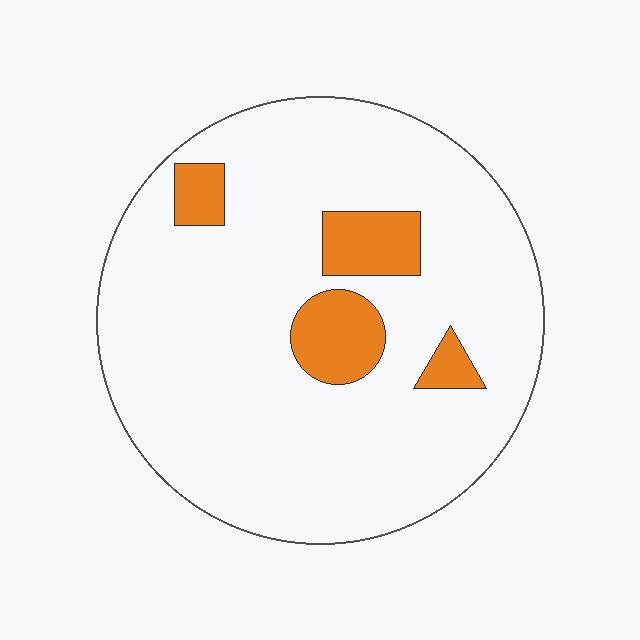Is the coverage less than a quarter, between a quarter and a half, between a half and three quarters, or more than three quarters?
Less than a quarter.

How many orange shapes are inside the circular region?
4.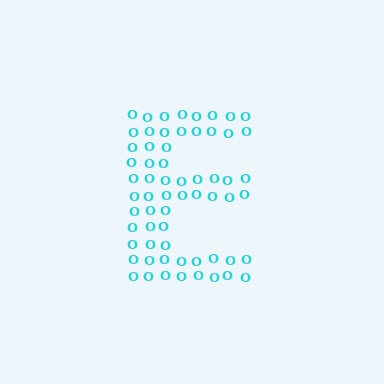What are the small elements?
The small elements are letter O's.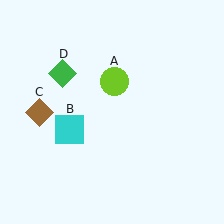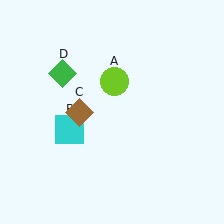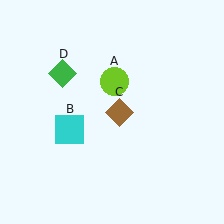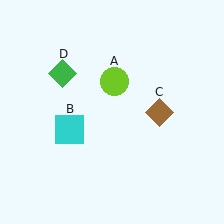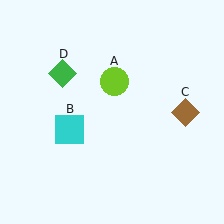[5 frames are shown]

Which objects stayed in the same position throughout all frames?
Lime circle (object A) and cyan square (object B) and green diamond (object D) remained stationary.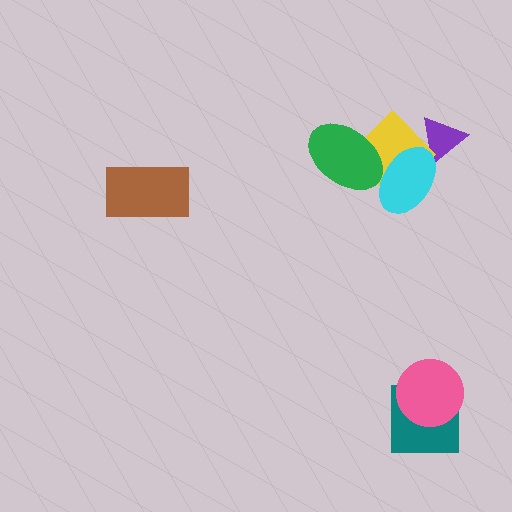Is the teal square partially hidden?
Yes, it is partially covered by another shape.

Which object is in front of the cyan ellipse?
The green ellipse is in front of the cyan ellipse.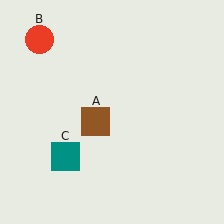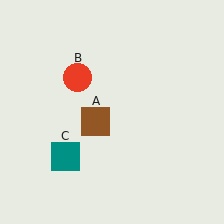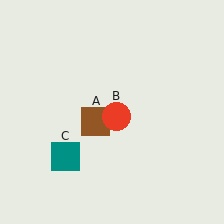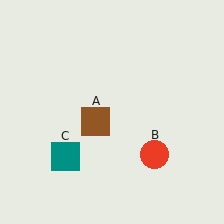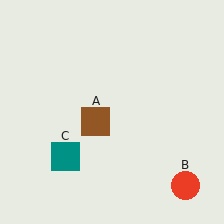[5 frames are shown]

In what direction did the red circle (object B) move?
The red circle (object B) moved down and to the right.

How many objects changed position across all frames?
1 object changed position: red circle (object B).